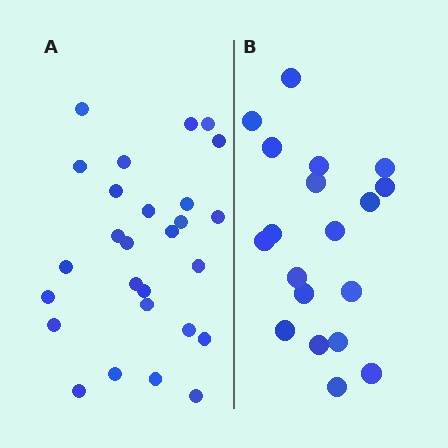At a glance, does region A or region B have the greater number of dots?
Region A (the left region) has more dots.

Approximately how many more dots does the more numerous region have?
Region A has roughly 8 or so more dots than region B.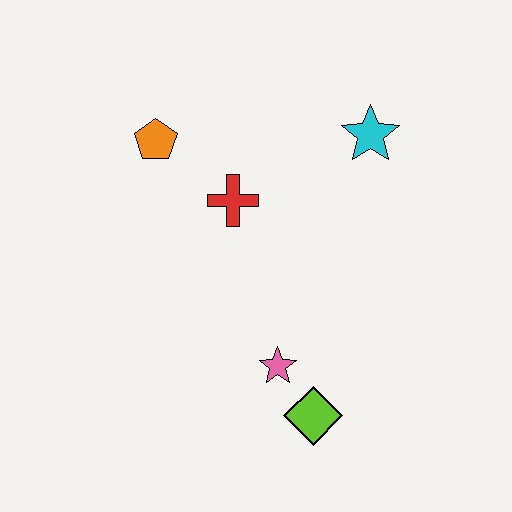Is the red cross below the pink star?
No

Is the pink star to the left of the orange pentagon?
No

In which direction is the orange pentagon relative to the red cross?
The orange pentagon is to the left of the red cross.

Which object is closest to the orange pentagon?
The red cross is closest to the orange pentagon.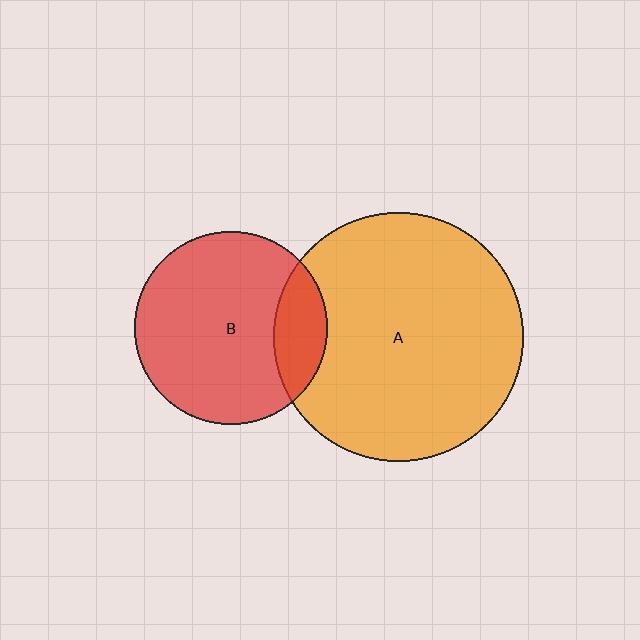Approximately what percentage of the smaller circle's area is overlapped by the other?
Approximately 20%.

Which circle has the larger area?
Circle A (orange).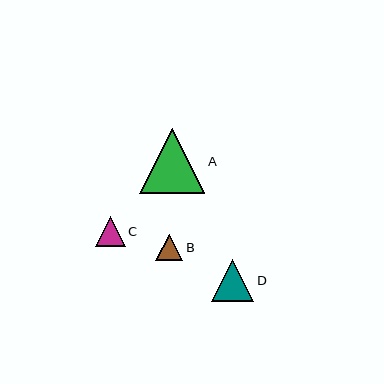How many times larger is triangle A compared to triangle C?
Triangle A is approximately 2.2 times the size of triangle C.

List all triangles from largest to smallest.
From largest to smallest: A, D, C, B.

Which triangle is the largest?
Triangle A is the largest with a size of approximately 65 pixels.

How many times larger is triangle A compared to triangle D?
Triangle A is approximately 1.5 times the size of triangle D.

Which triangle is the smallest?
Triangle B is the smallest with a size of approximately 27 pixels.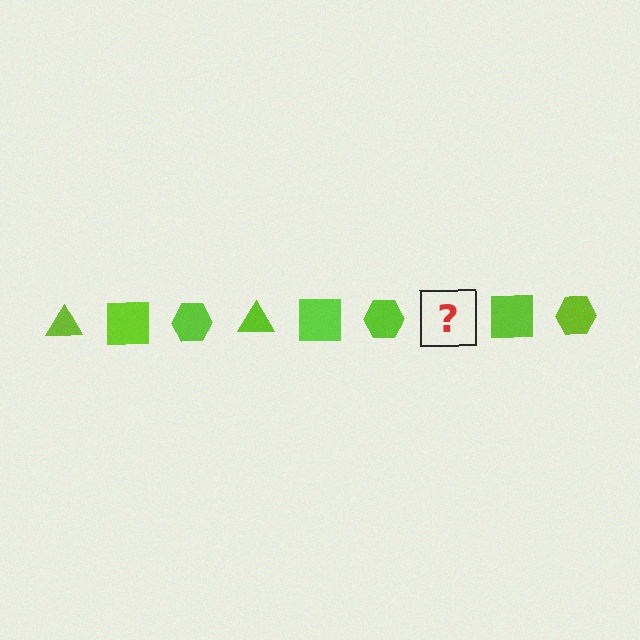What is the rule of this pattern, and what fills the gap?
The rule is that the pattern cycles through triangle, square, hexagon shapes in lime. The gap should be filled with a lime triangle.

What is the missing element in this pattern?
The missing element is a lime triangle.